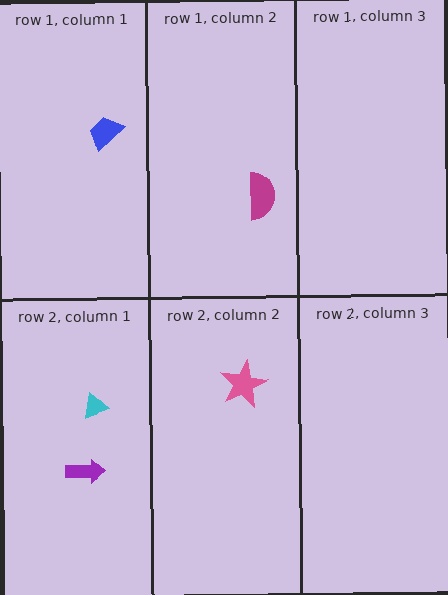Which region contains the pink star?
The row 2, column 2 region.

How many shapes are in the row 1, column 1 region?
1.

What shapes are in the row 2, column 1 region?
The cyan triangle, the purple arrow.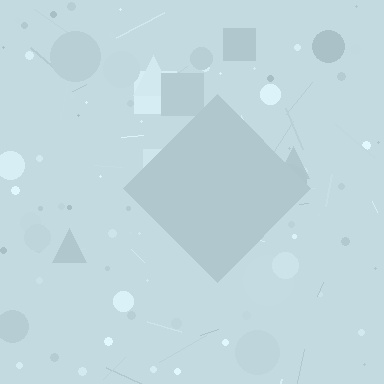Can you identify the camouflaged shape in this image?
The camouflaged shape is a diamond.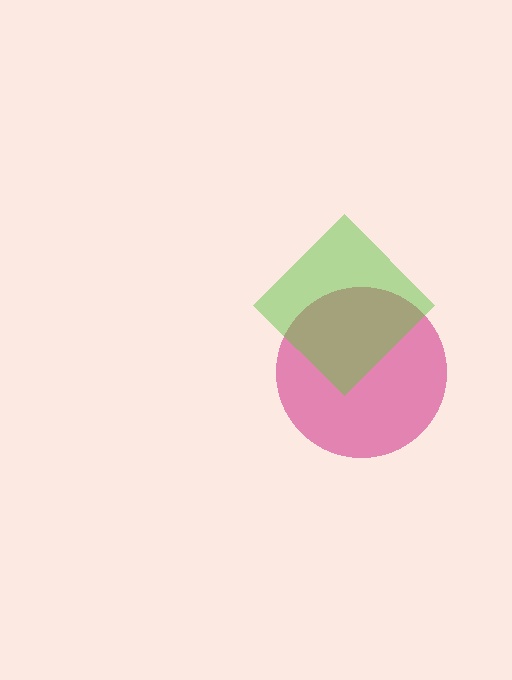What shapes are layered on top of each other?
The layered shapes are: a magenta circle, a lime diamond.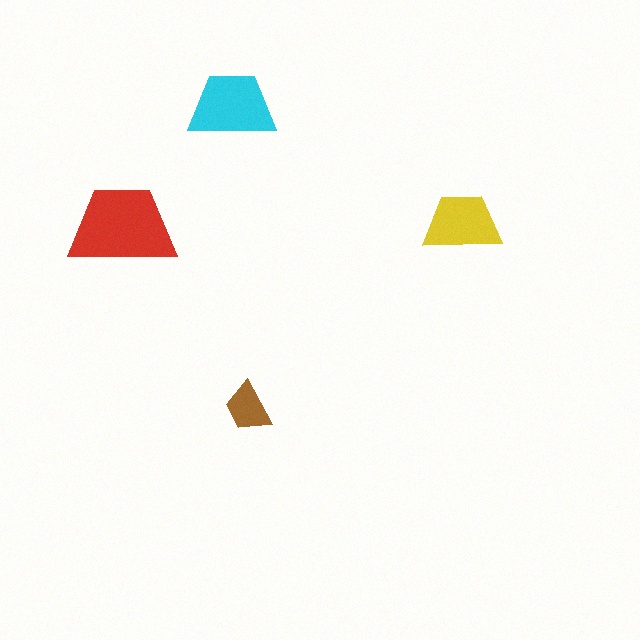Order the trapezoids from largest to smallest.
the red one, the cyan one, the yellow one, the brown one.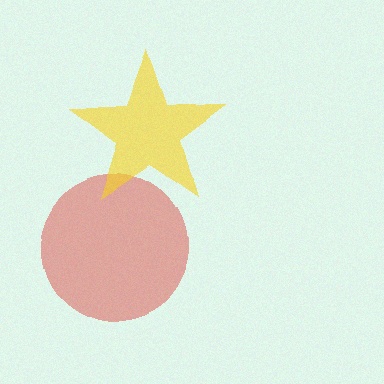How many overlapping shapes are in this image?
There are 2 overlapping shapes in the image.